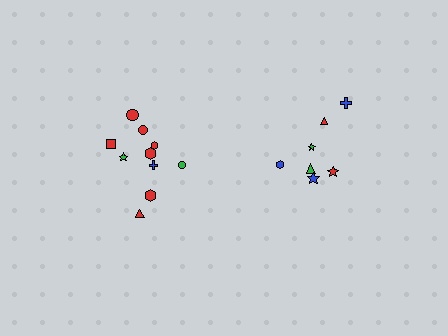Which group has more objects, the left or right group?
The left group.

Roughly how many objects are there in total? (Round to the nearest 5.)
Roughly 15 objects in total.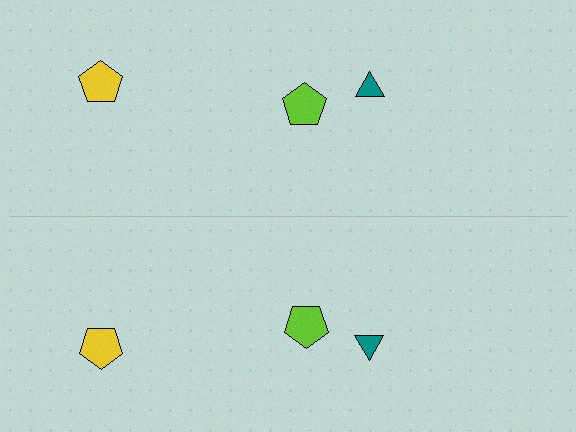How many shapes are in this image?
There are 6 shapes in this image.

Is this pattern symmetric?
Yes, this pattern has bilateral (reflection) symmetry.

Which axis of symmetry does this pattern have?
The pattern has a horizontal axis of symmetry running through the center of the image.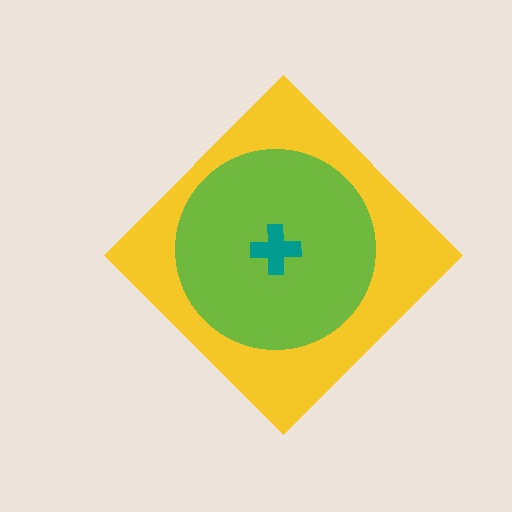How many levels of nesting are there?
3.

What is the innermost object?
The teal cross.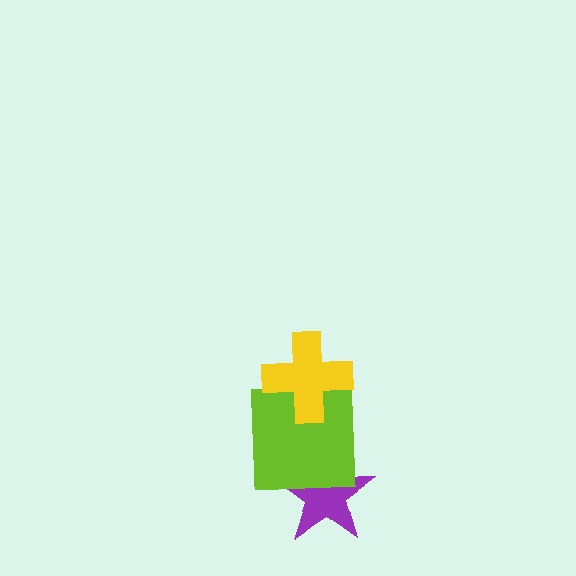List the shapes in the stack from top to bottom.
From top to bottom: the yellow cross, the lime square, the purple star.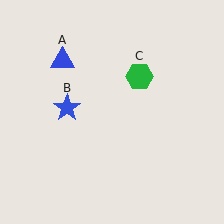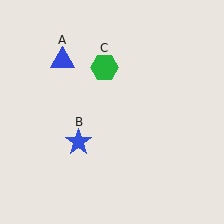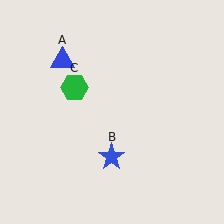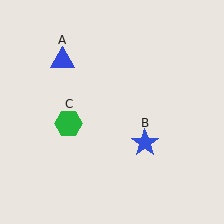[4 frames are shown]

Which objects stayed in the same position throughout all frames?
Blue triangle (object A) remained stationary.